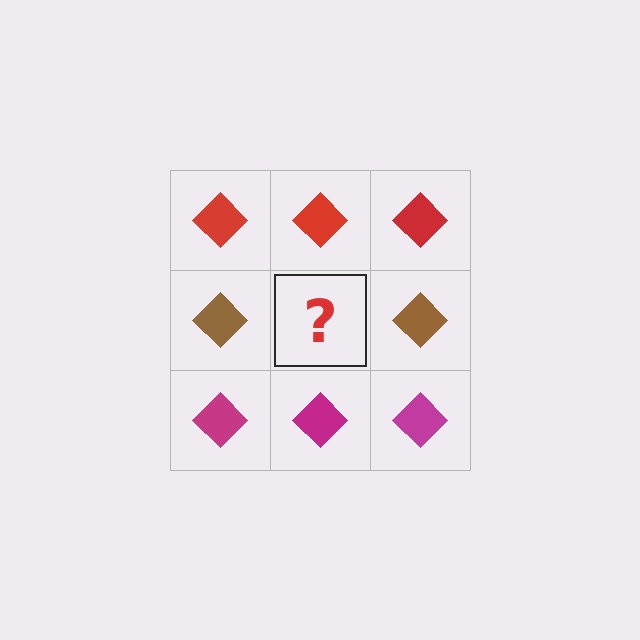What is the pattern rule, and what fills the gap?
The rule is that each row has a consistent color. The gap should be filled with a brown diamond.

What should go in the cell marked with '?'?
The missing cell should contain a brown diamond.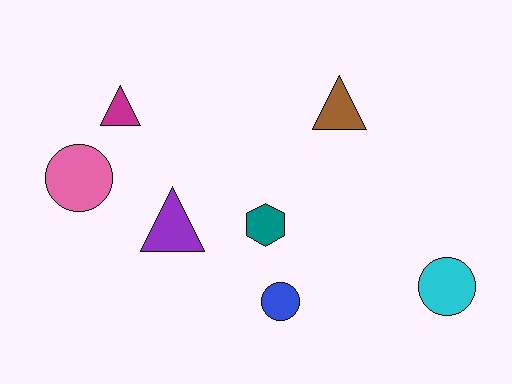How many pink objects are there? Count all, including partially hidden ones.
There is 1 pink object.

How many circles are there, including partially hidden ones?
There are 3 circles.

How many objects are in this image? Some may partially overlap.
There are 7 objects.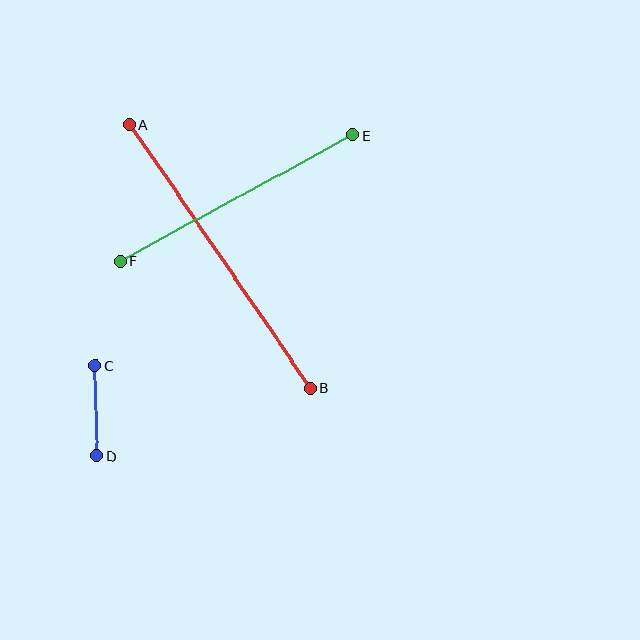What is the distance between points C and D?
The distance is approximately 90 pixels.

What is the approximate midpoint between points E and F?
The midpoint is at approximately (237, 198) pixels.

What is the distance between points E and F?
The distance is approximately 265 pixels.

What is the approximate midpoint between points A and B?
The midpoint is at approximately (220, 256) pixels.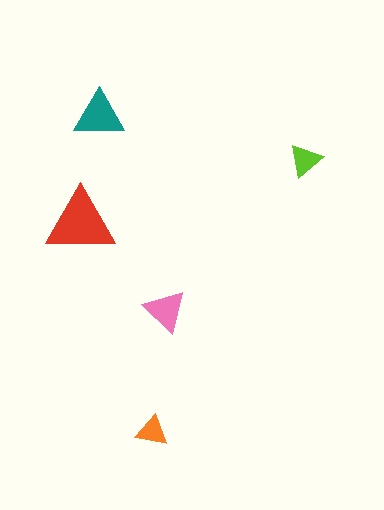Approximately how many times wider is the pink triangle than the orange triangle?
About 1.5 times wider.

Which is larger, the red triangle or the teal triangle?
The red one.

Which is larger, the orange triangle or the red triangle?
The red one.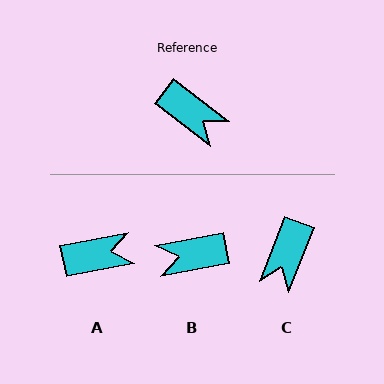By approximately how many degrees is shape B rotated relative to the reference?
Approximately 132 degrees clockwise.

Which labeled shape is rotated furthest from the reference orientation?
B, about 132 degrees away.